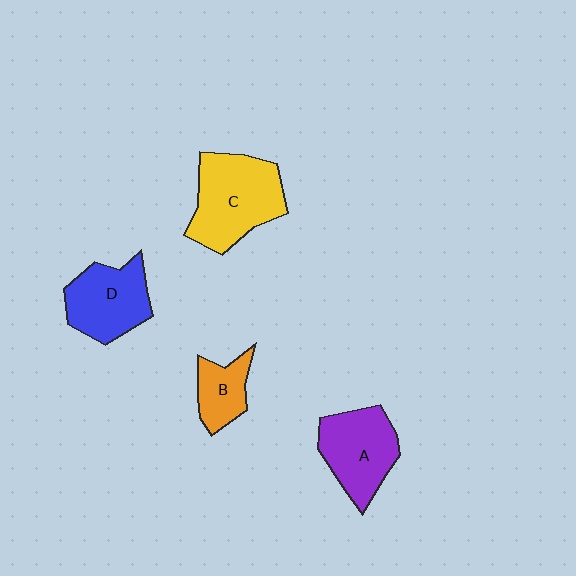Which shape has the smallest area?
Shape B (orange).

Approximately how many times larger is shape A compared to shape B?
Approximately 1.8 times.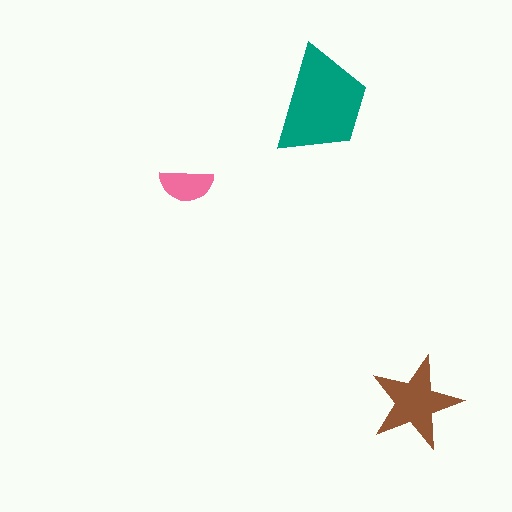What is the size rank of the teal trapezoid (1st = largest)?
1st.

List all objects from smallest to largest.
The pink semicircle, the brown star, the teal trapezoid.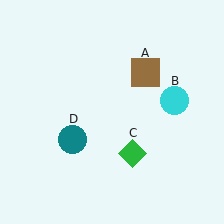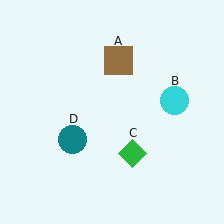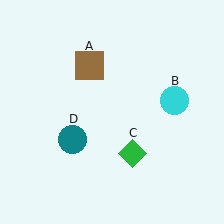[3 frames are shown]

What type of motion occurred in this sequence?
The brown square (object A) rotated counterclockwise around the center of the scene.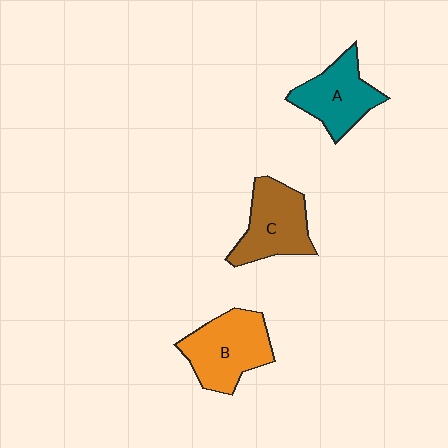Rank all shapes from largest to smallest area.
From largest to smallest: B (orange), C (brown), A (teal).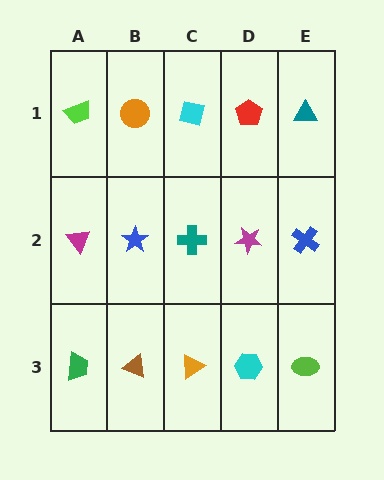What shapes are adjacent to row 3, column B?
A blue star (row 2, column B), a green trapezoid (row 3, column A), an orange triangle (row 3, column C).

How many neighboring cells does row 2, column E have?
3.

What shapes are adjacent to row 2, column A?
A lime trapezoid (row 1, column A), a green trapezoid (row 3, column A), a blue star (row 2, column B).